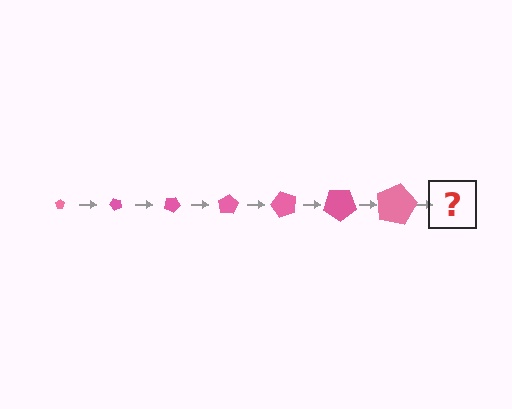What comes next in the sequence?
The next element should be a pentagon, larger than the previous one and rotated 350 degrees from the start.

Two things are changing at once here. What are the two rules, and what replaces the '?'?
The two rules are that the pentagon grows larger each step and it rotates 50 degrees each step. The '?' should be a pentagon, larger than the previous one and rotated 350 degrees from the start.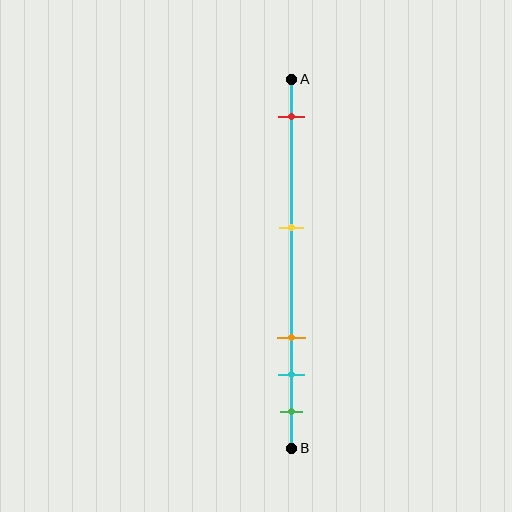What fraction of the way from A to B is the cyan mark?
The cyan mark is approximately 80% (0.8) of the way from A to B.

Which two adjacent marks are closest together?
The cyan and green marks are the closest adjacent pair.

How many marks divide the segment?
There are 5 marks dividing the segment.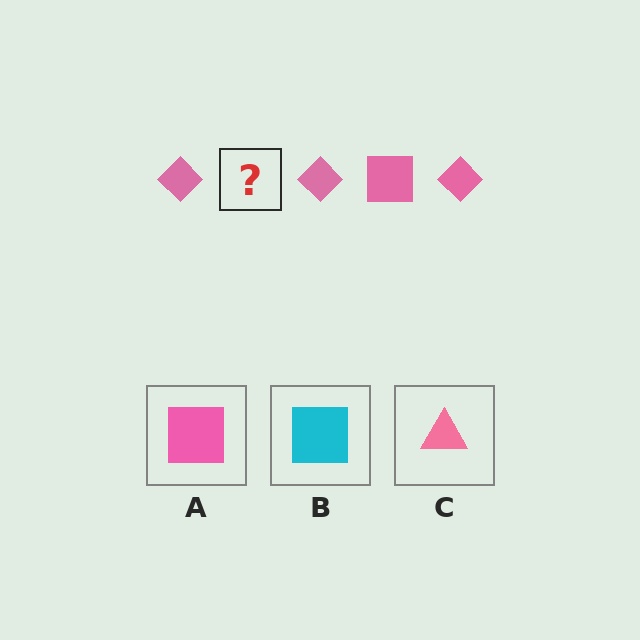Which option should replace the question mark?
Option A.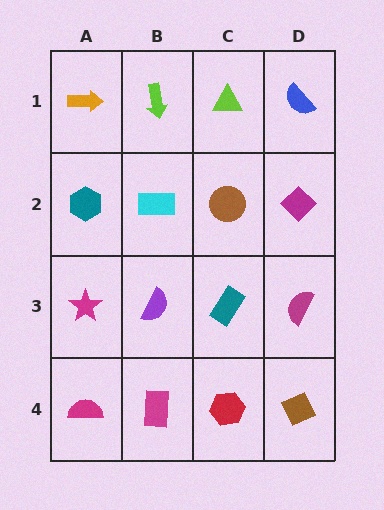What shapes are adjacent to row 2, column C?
A lime triangle (row 1, column C), a teal rectangle (row 3, column C), a cyan rectangle (row 2, column B), a magenta diamond (row 2, column D).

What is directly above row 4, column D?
A magenta semicircle.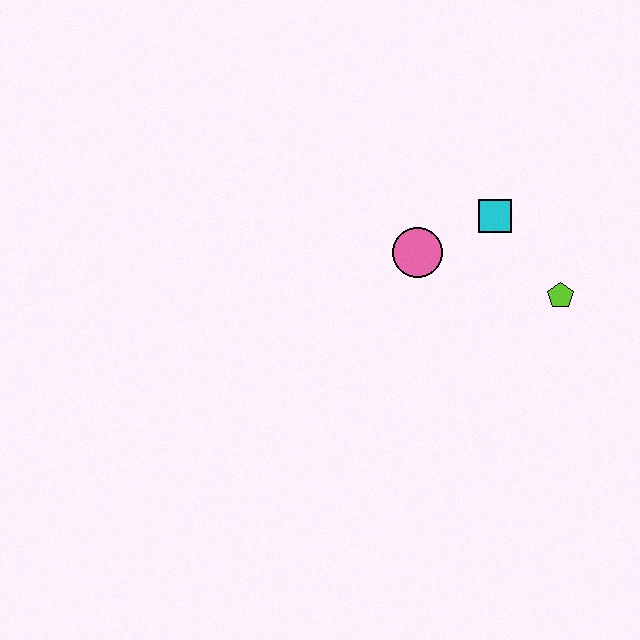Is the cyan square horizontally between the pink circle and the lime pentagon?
Yes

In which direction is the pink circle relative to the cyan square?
The pink circle is to the left of the cyan square.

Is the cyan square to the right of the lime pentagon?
No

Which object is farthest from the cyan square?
The lime pentagon is farthest from the cyan square.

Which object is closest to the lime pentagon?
The cyan square is closest to the lime pentagon.